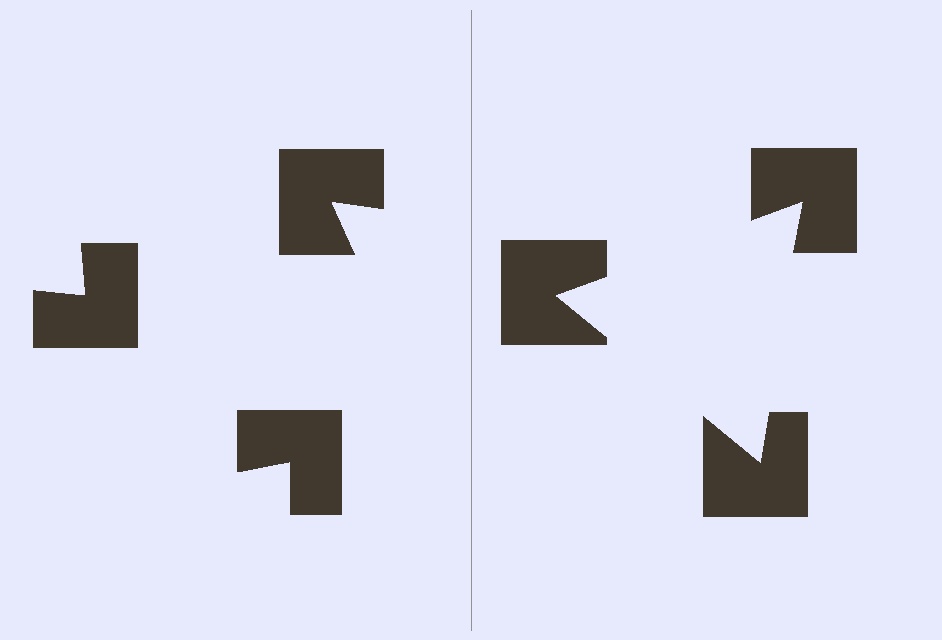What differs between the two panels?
The notched squares are positioned identically on both sides; only the wedge orientations differ. On the right they align to a triangle; on the left they are misaligned.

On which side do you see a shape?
An illusory triangle appears on the right side. On the left side the wedge cuts are rotated, so no coherent shape forms.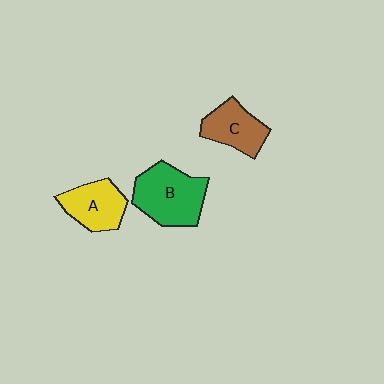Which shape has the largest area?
Shape B (green).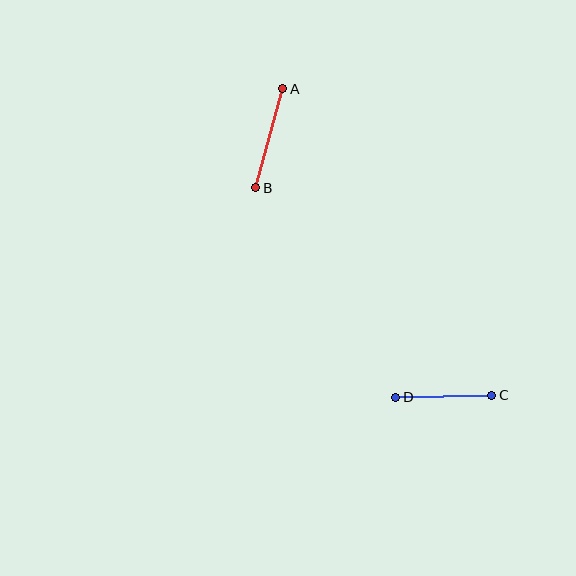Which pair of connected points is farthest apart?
Points A and B are farthest apart.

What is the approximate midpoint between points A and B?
The midpoint is at approximately (269, 138) pixels.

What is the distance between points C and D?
The distance is approximately 96 pixels.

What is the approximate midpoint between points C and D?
The midpoint is at approximately (444, 396) pixels.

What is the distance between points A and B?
The distance is approximately 103 pixels.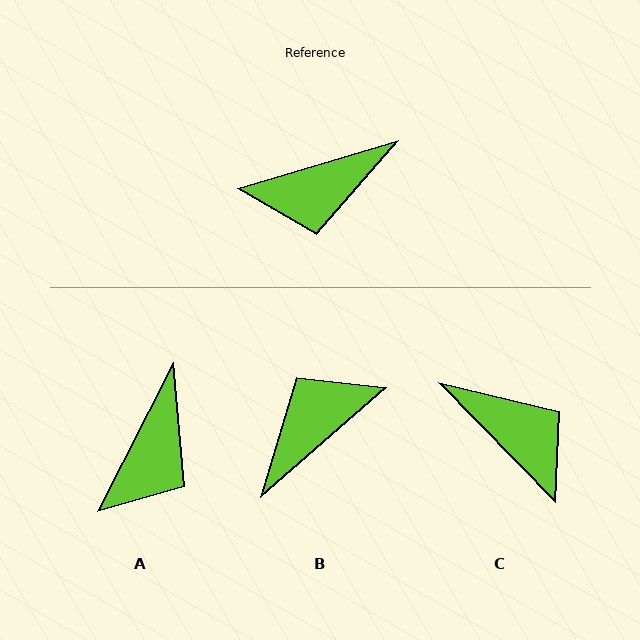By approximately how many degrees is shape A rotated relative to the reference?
Approximately 46 degrees counter-clockwise.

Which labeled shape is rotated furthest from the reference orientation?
B, about 156 degrees away.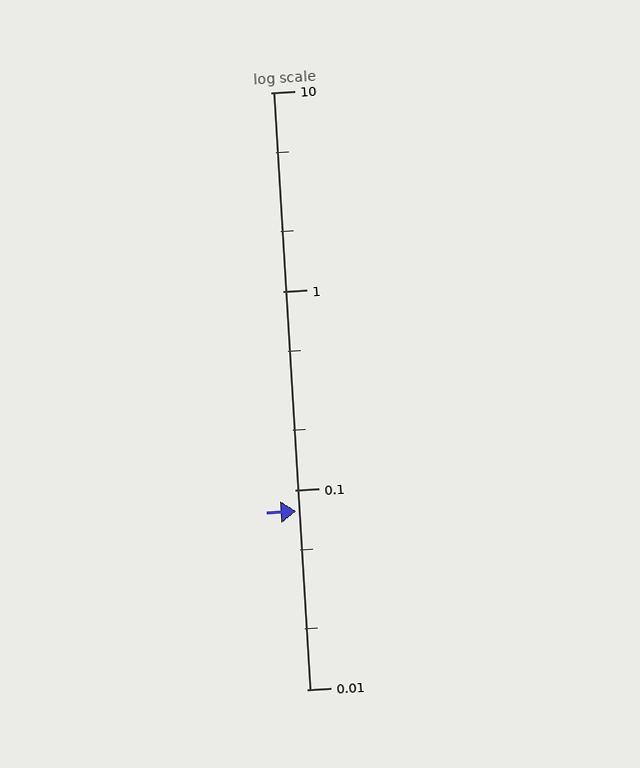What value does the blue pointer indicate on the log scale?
The pointer indicates approximately 0.079.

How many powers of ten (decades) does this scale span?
The scale spans 3 decades, from 0.01 to 10.